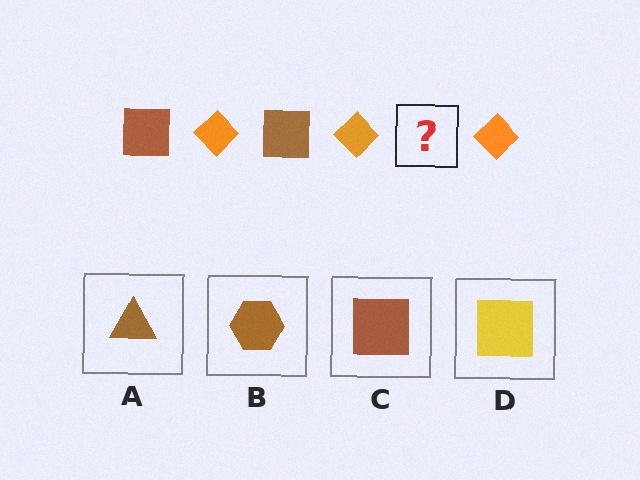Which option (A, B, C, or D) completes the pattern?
C.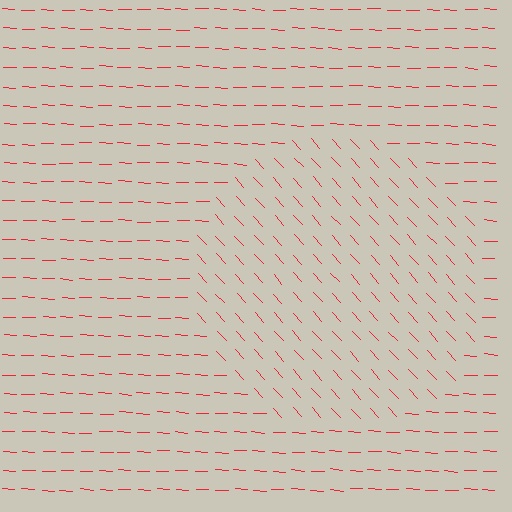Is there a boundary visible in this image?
Yes, there is a texture boundary formed by a change in line orientation.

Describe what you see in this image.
The image is filled with small red line segments. A circle region in the image has lines oriented differently from the surrounding lines, creating a visible texture boundary.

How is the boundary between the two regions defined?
The boundary is defined purely by a change in line orientation (approximately 45 degrees difference). All lines are the same color and thickness.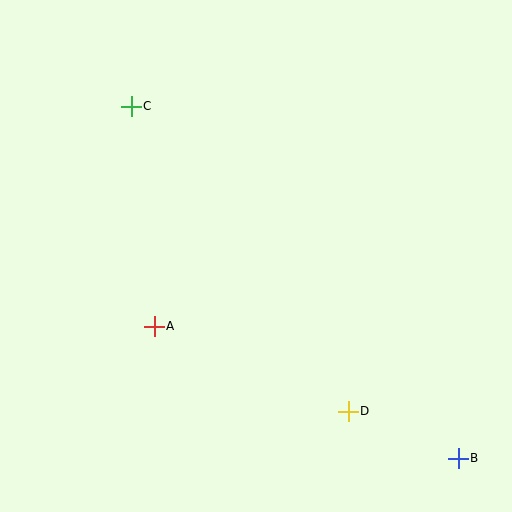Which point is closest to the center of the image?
Point A at (154, 326) is closest to the center.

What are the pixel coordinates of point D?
Point D is at (348, 411).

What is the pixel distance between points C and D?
The distance between C and D is 374 pixels.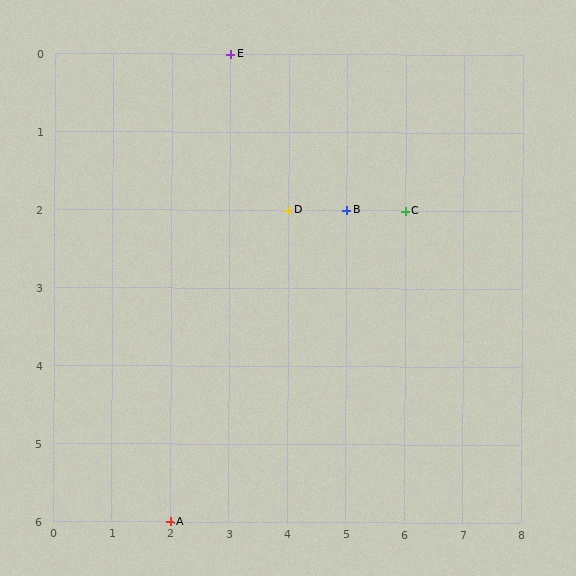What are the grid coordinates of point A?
Point A is at grid coordinates (2, 6).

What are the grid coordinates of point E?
Point E is at grid coordinates (3, 0).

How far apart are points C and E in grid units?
Points C and E are 3 columns and 2 rows apart (about 3.6 grid units diagonally).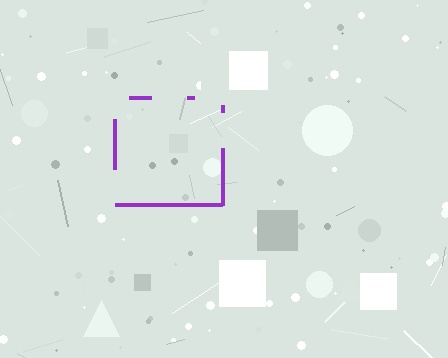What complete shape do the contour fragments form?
The contour fragments form a square.